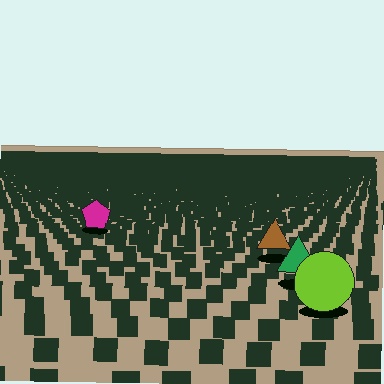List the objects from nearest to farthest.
From nearest to farthest: the lime circle, the green triangle, the brown triangle, the magenta pentagon.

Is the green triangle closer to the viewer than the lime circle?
No. The lime circle is closer — you can tell from the texture gradient: the ground texture is coarser near it.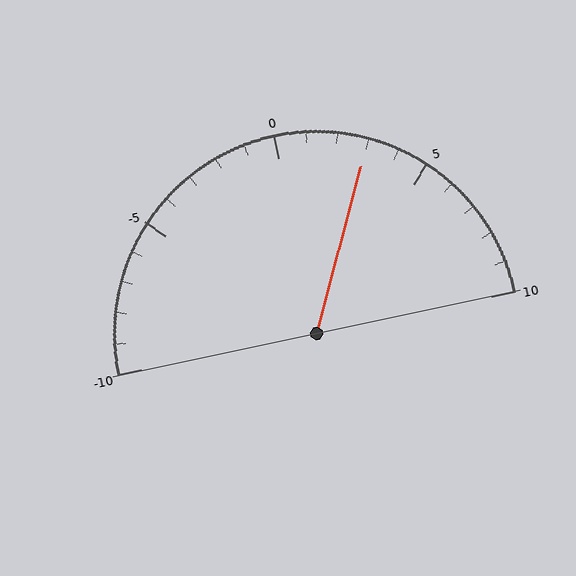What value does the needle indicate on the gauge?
The needle indicates approximately 3.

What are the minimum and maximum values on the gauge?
The gauge ranges from -10 to 10.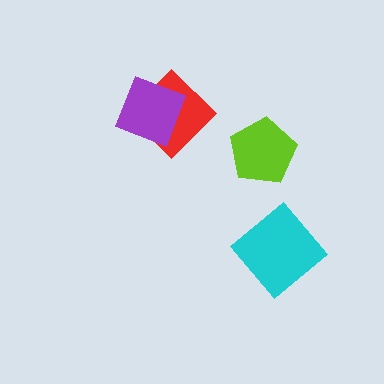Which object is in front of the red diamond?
The purple square is in front of the red diamond.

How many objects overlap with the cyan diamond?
0 objects overlap with the cyan diamond.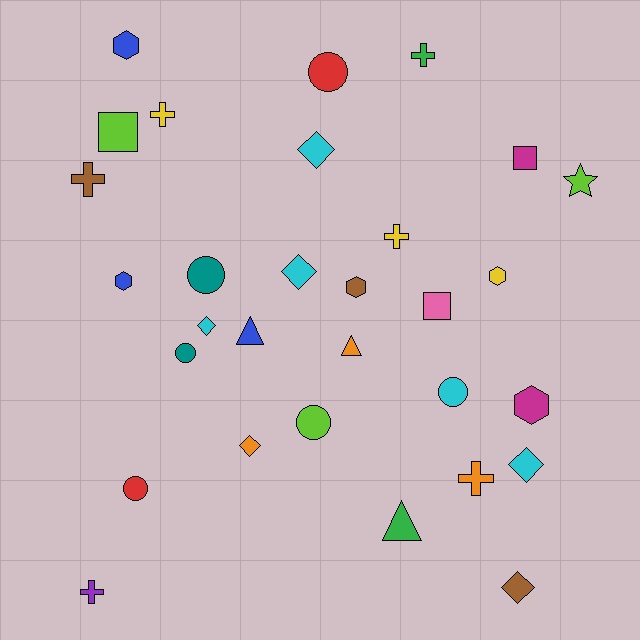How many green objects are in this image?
There are 2 green objects.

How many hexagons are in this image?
There are 5 hexagons.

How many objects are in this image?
There are 30 objects.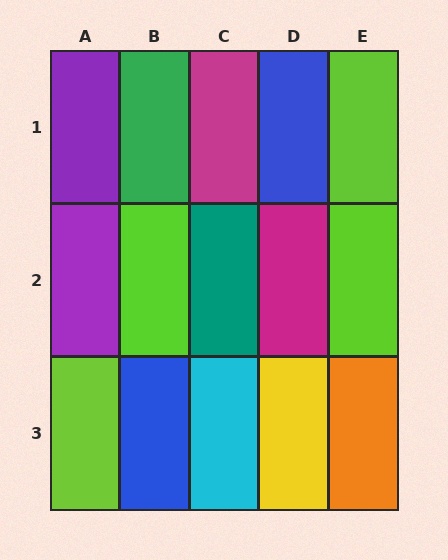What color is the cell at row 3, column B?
Blue.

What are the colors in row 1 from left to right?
Purple, green, magenta, blue, lime.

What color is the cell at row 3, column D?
Yellow.